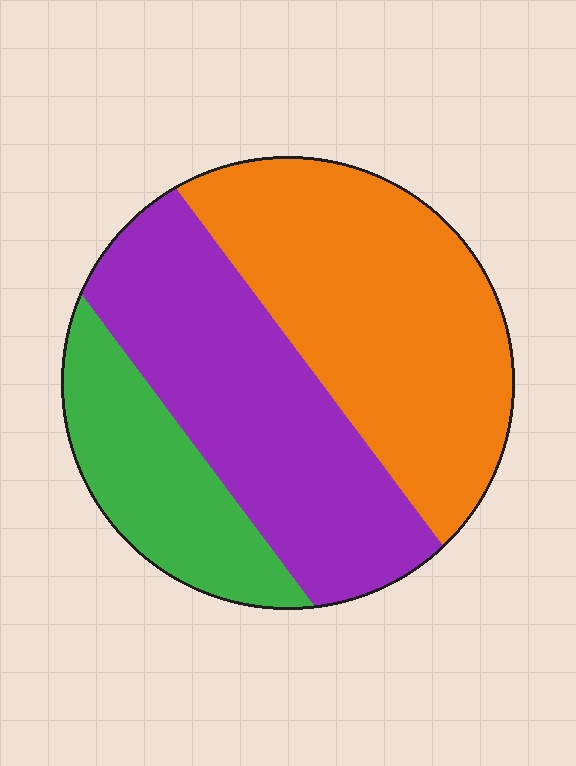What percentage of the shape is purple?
Purple covers around 40% of the shape.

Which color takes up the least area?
Green, at roughly 20%.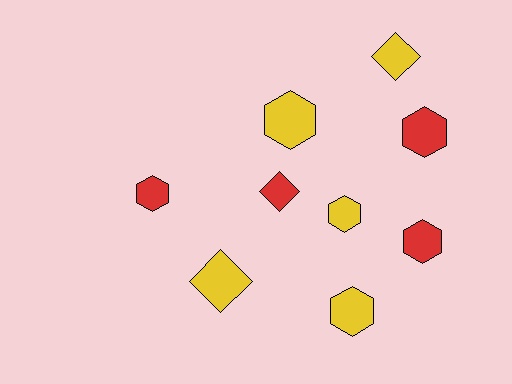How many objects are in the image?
There are 9 objects.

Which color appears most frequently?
Yellow, with 5 objects.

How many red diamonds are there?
There is 1 red diamond.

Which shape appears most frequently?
Hexagon, with 6 objects.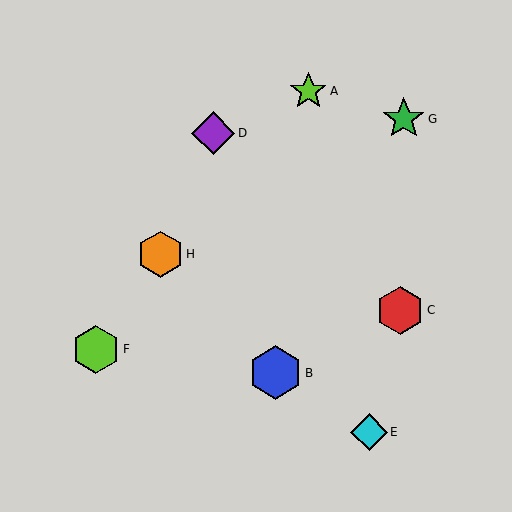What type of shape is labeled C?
Shape C is a red hexagon.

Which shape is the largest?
The blue hexagon (labeled B) is the largest.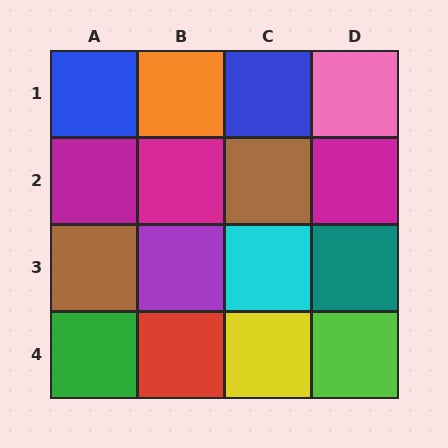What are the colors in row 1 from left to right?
Blue, orange, blue, pink.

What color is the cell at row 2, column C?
Brown.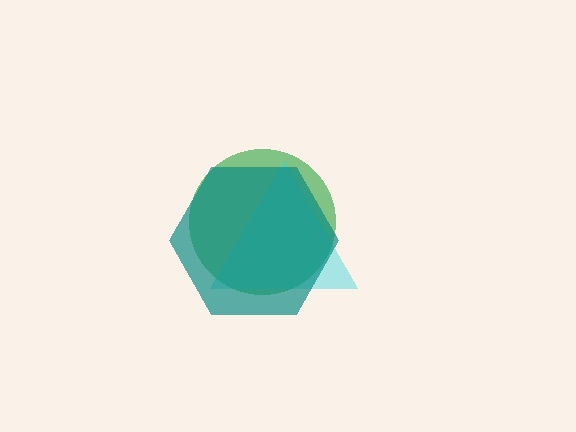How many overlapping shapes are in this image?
There are 3 overlapping shapes in the image.